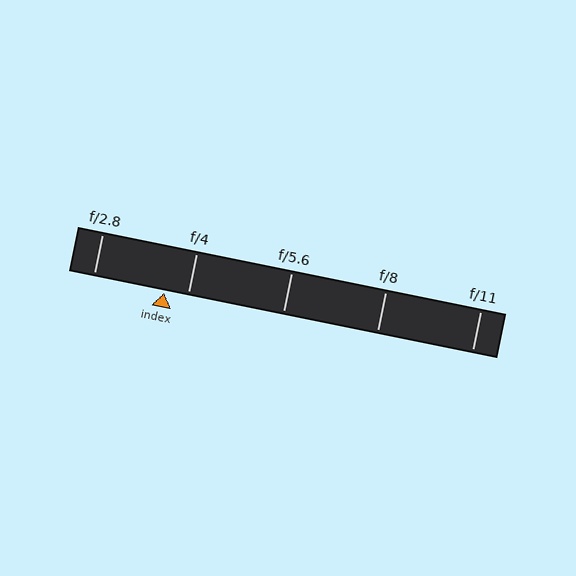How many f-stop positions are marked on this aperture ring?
There are 5 f-stop positions marked.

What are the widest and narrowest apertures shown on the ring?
The widest aperture shown is f/2.8 and the narrowest is f/11.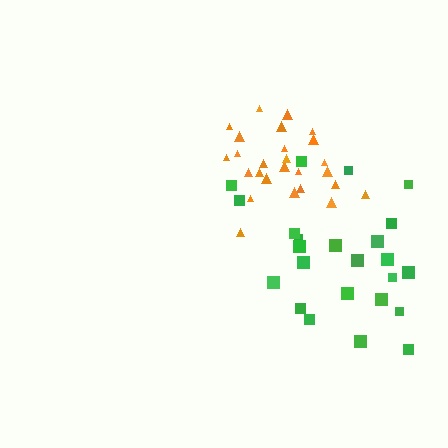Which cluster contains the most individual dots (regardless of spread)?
Orange (26).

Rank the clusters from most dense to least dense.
orange, green.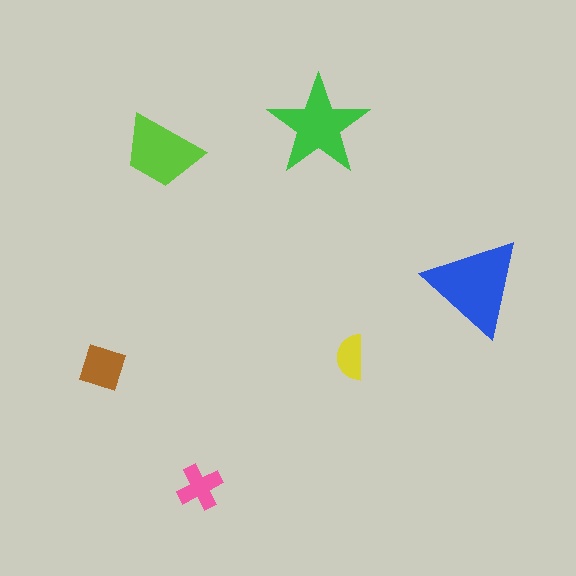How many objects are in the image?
There are 6 objects in the image.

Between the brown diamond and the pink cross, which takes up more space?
The brown diamond.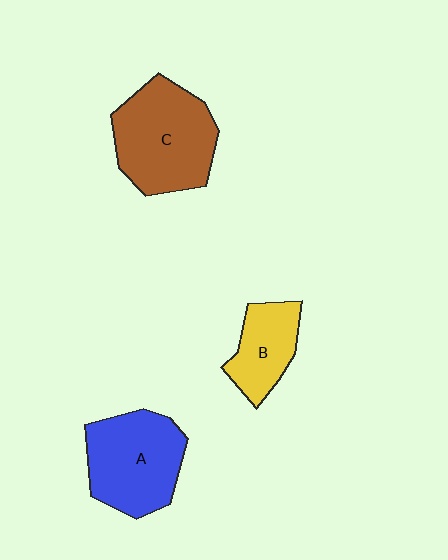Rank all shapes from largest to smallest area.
From largest to smallest: C (brown), A (blue), B (yellow).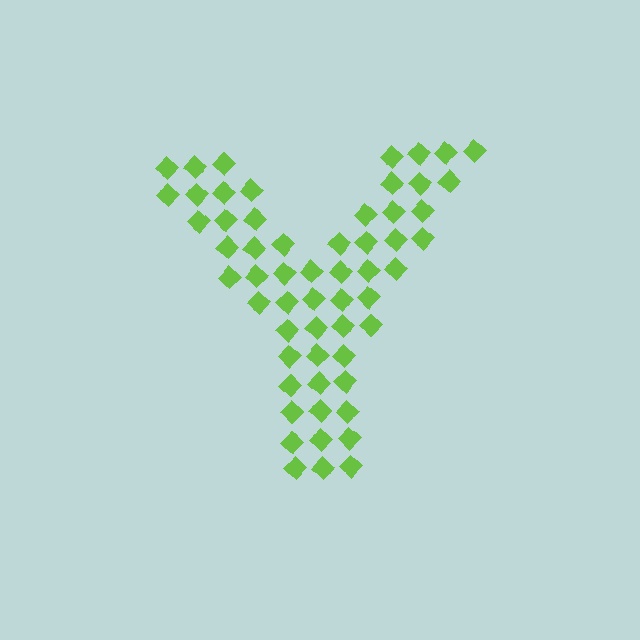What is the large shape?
The large shape is the letter Y.